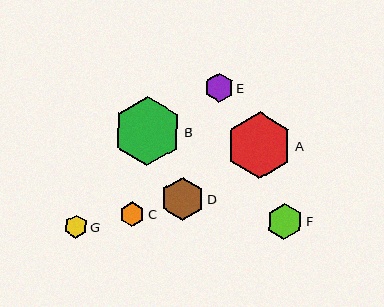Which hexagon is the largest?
Hexagon B is the largest with a size of approximately 69 pixels.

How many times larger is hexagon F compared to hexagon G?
Hexagon F is approximately 1.5 times the size of hexagon G.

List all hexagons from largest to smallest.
From largest to smallest: B, A, D, F, E, C, G.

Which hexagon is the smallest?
Hexagon G is the smallest with a size of approximately 23 pixels.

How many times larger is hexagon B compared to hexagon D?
Hexagon B is approximately 1.6 times the size of hexagon D.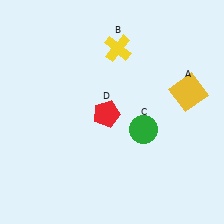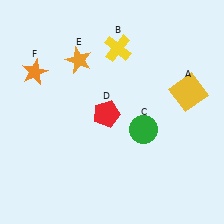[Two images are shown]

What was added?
An orange star (E), an orange star (F) were added in Image 2.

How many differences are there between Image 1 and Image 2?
There are 2 differences between the two images.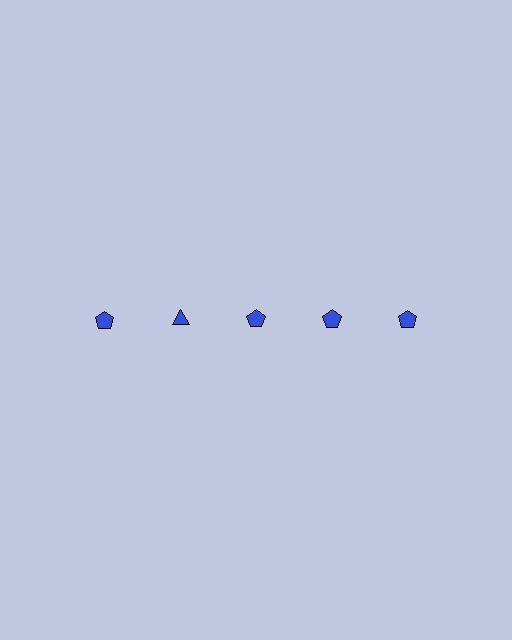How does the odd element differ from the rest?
It has a different shape: triangle instead of pentagon.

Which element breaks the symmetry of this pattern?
The blue triangle in the top row, second from left column breaks the symmetry. All other shapes are blue pentagons.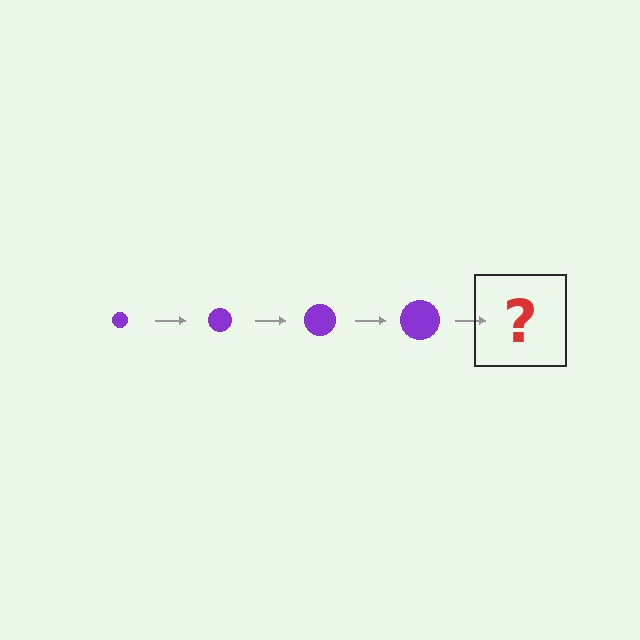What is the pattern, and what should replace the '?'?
The pattern is that the circle gets progressively larger each step. The '?' should be a purple circle, larger than the previous one.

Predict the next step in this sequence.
The next step is a purple circle, larger than the previous one.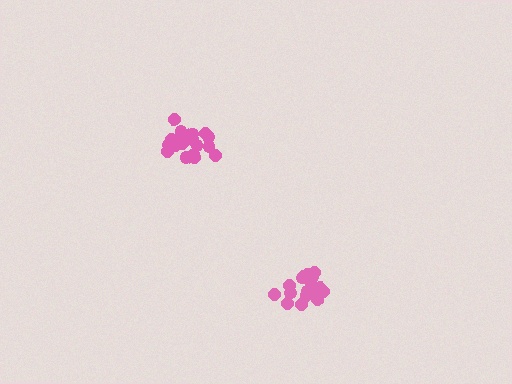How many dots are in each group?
Group 1: 20 dots, Group 2: 20 dots (40 total).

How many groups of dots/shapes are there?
There are 2 groups.